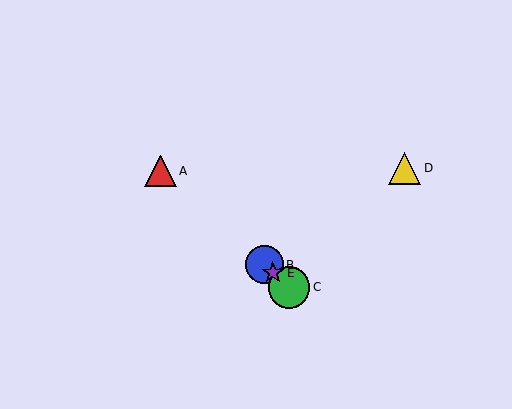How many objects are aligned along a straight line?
4 objects (A, B, C, E) are aligned along a straight line.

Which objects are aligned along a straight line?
Objects A, B, C, E are aligned along a straight line.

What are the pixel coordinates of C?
Object C is at (289, 287).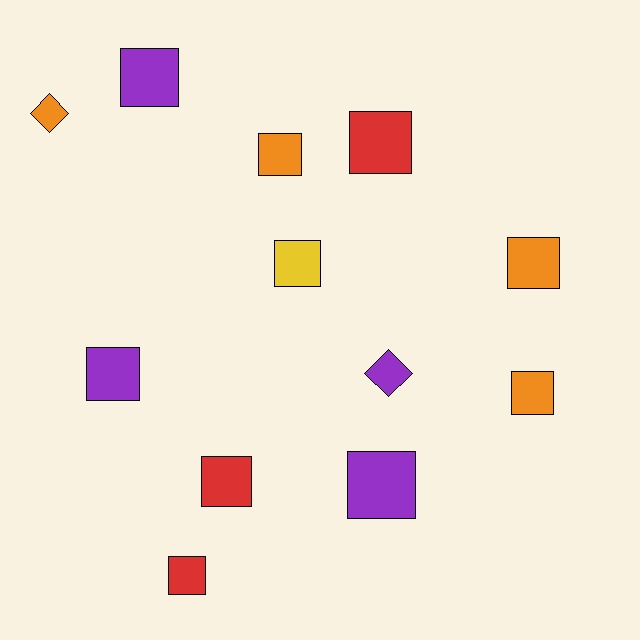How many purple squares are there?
There are 3 purple squares.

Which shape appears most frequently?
Square, with 10 objects.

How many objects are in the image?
There are 12 objects.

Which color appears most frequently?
Purple, with 4 objects.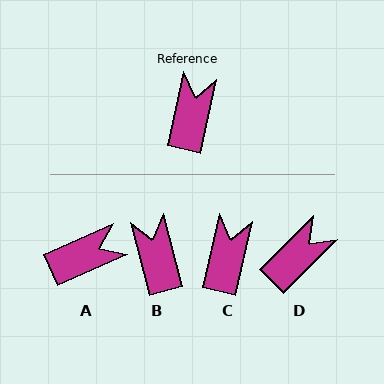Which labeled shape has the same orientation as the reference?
C.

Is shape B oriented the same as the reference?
No, it is off by about 28 degrees.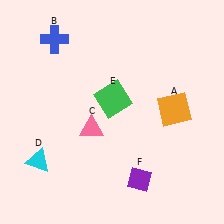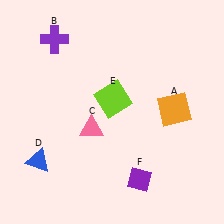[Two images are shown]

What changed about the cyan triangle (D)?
In Image 1, D is cyan. In Image 2, it changed to blue.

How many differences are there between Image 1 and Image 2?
There are 3 differences between the two images.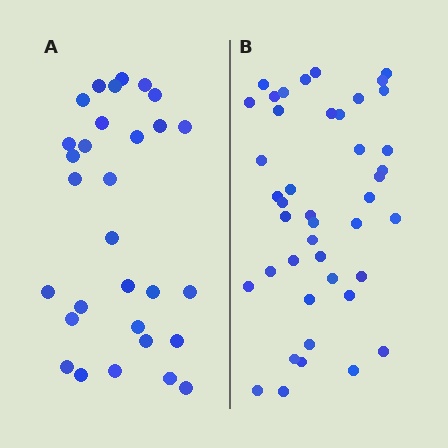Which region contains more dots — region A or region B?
Region B (the right region) has more dots.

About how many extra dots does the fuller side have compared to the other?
Region B has approximately 15 more dots than region A.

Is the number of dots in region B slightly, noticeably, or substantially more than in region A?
Region B has noticeably more, but not dramatically so. The ratio is roughly 1.4 to 1.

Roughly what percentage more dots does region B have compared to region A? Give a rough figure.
About 45% more.